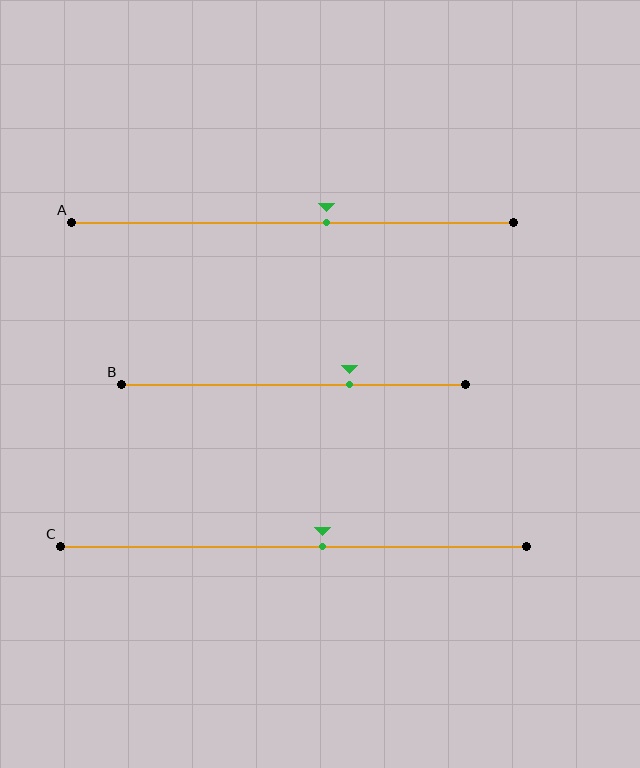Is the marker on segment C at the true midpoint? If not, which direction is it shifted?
No, the marker on segment C is shifted to the right by about 6% of the segment length.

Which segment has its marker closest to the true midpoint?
Segment C has its marker closest to the true midpoint.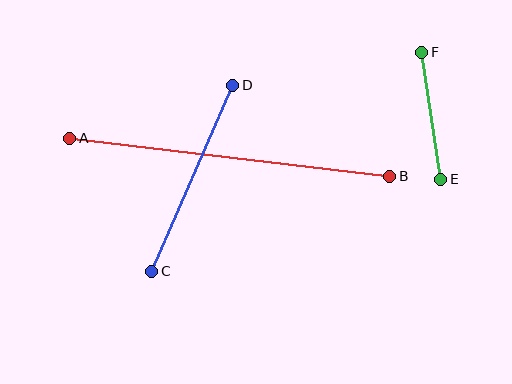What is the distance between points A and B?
The distance is approximately 322 pixels.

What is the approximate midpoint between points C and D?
The midpoint is at approximately (192, 178) pixels.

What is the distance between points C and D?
The distance is approximately 203 pixels.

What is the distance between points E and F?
The distance is approximately 129 pixels.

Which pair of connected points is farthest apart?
Points A and B are farthest apart.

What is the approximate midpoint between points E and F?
The midpoint is at approximately (431, 116) pixels.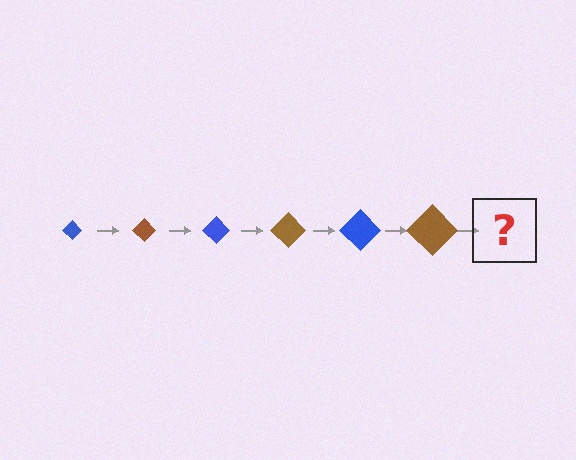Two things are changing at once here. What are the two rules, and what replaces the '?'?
The two rules are that the diamond grows larger each step and the color cycles through blue and brown. The '?' should be a blue diamond, larger than the previous one.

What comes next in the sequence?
The next element should be a blue diamond, larger than the previous one.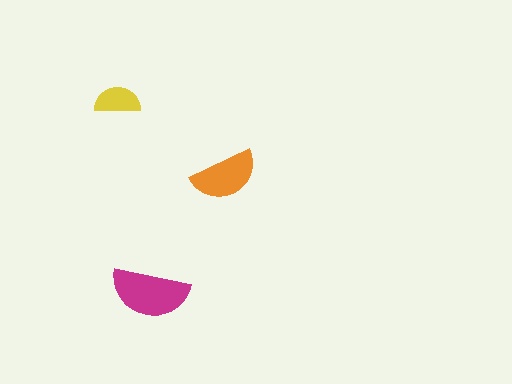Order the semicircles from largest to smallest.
the magenta one, the orange one, the yellow one.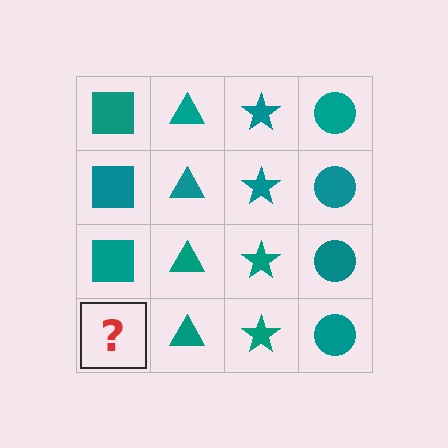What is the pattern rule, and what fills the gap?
The rule is that each column has a consistent shape. The gap should be filled with a teal square.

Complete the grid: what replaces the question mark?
The question mark should be replaced with a teal square.